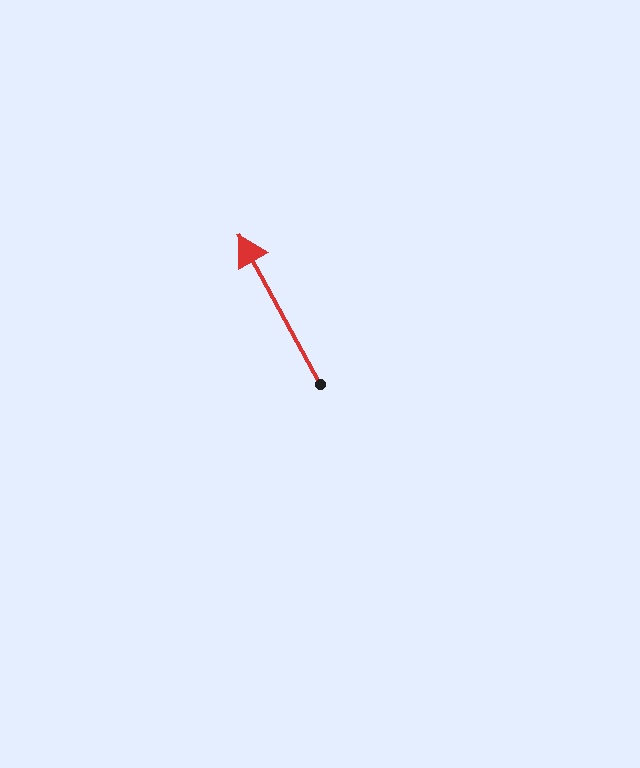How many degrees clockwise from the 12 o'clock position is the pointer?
Approximately 331 degrees.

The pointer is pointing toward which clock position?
Roughly 11 o'clock.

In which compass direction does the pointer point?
Northwest.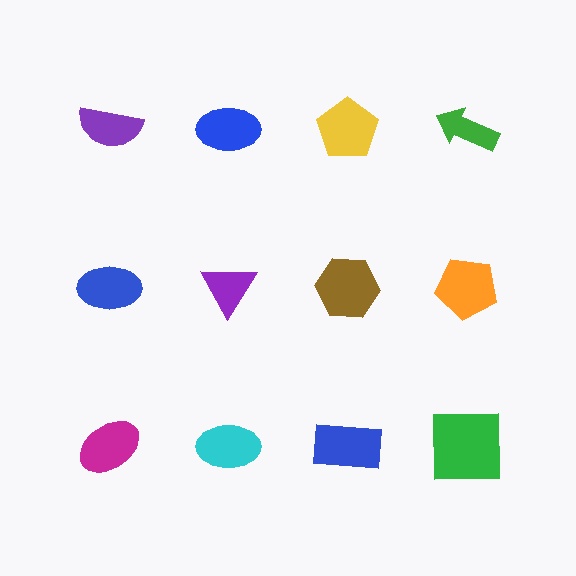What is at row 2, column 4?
An orange pentagon.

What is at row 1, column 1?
A purple semicircle.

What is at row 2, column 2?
A purple triangle.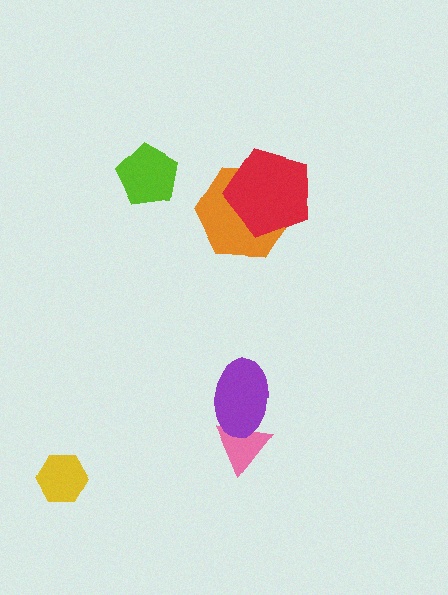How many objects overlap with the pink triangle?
1 object overlaps with the pink triangle.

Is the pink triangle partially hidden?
Yes, it is partially covered by another shape.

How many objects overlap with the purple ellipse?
1 object overlaps with the purple ellipse.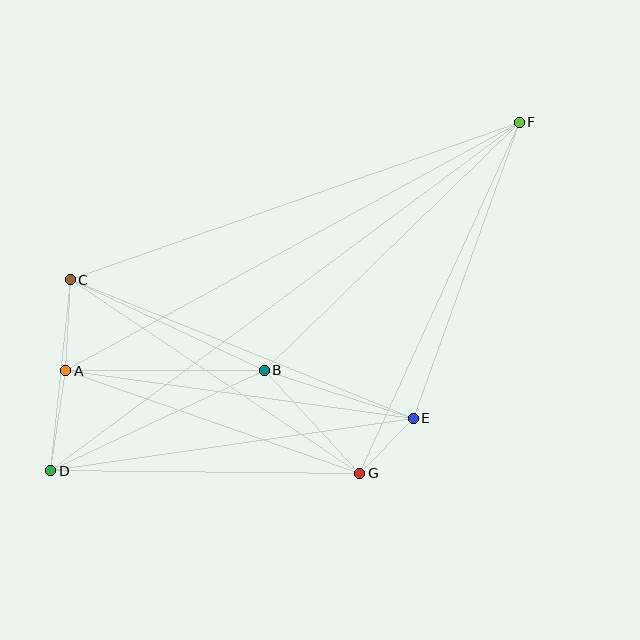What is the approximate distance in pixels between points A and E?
The distance between A and E is approximately 350 pixels.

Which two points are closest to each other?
Points E and G are closest to each other.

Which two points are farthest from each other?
Points D and F are farthest from each other.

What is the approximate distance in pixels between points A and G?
The distance between A and G is approximately 311 pixels.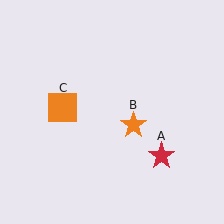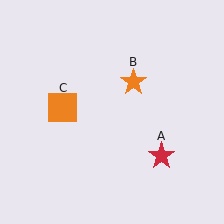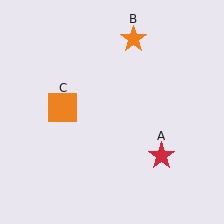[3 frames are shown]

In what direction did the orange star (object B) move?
The orange star (object B) moved up.